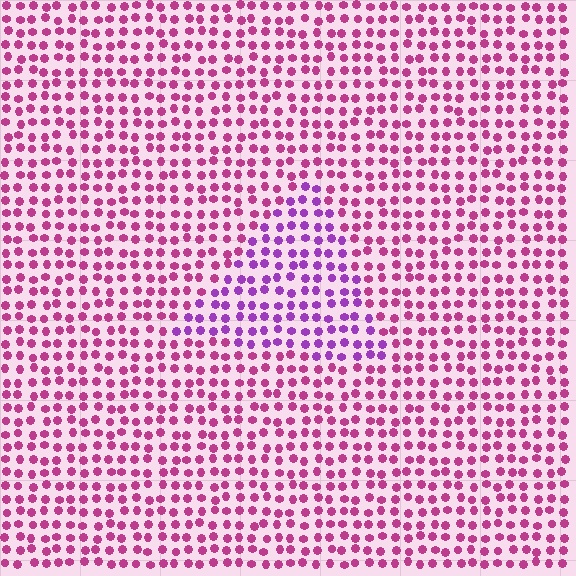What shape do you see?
I see a triangle.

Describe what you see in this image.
The image is filled with small magenta elements in a uniform arrangement. A triangle-shaped region is visible where the elements are tinted to a slightly different hue, forming a subtle color boundary.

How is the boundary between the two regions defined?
The boundary is defined purely by a slight shift in hue (about 37 degrees). Spacing, size, and orientation are identical on both sides.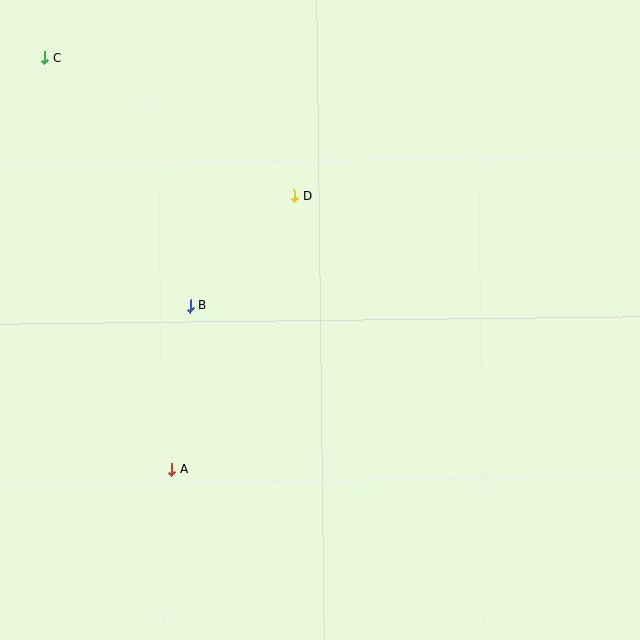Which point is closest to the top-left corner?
Point C is closest to the top-left corner.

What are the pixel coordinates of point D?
Point D is at (294, 196).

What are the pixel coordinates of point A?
Point A is at (171, 469).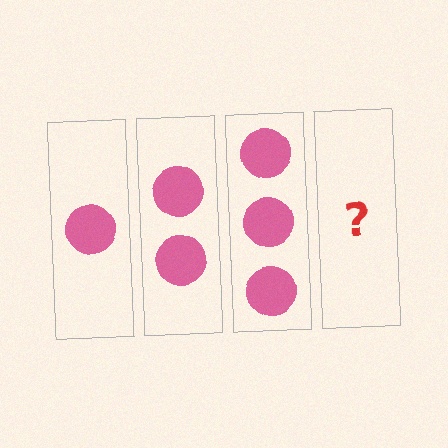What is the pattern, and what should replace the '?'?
The pattern is that each step adds one more circle. The '?' should be 4 circles.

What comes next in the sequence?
The next element should be 4 circles.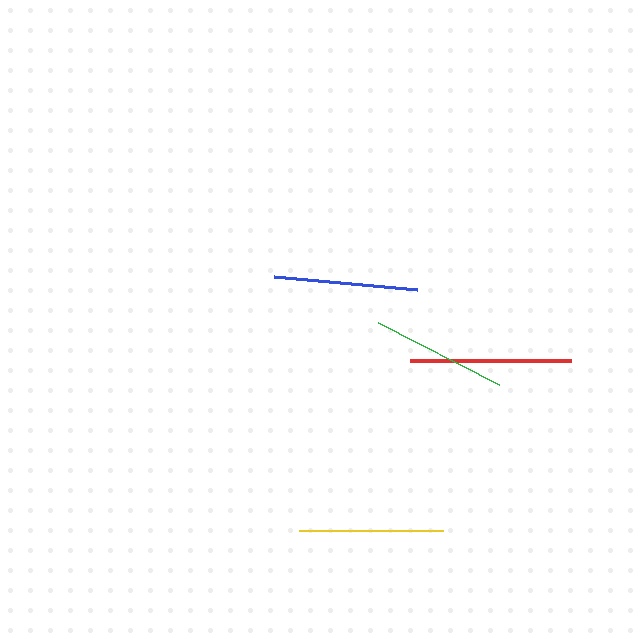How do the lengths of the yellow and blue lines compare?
The yellow and blue lines are approximately the same length.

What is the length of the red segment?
The red segment is approximately 161 pixels long.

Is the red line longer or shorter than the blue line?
The red line is longer than the blue line.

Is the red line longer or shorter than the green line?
The red line is longer than the green line.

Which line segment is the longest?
The red line is the longest at approximately 161 pixels.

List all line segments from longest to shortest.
From longest to shortest: red, yellow, blue, green.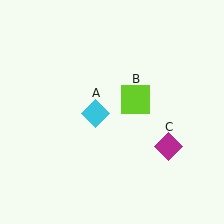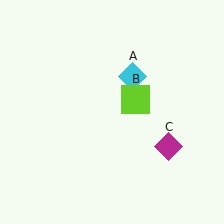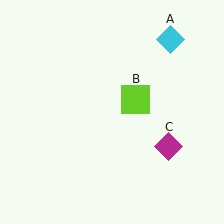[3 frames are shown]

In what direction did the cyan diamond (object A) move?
The cyan diamond (object A) moved up and to the right.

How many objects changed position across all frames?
1 object changed position: cyan diamond (object A).